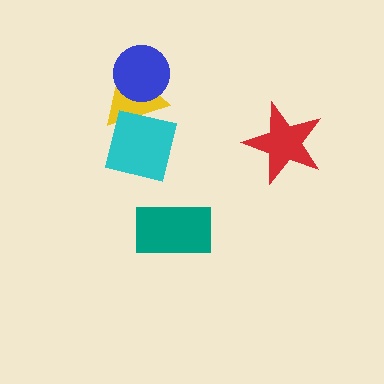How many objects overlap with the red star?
0 objects overlap with the red star.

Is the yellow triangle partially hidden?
Yes, it is partially covered by another shape.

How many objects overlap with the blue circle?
1 object overlaps with the blue circle.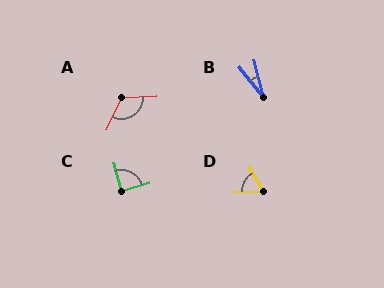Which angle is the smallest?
B, at approximately 24 degrees.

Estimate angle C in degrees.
Approximately 88 degrees.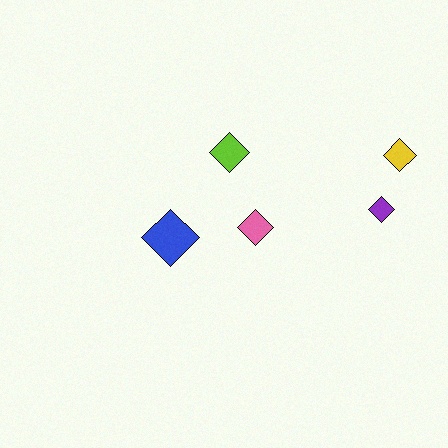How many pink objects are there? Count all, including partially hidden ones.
There is 1 pink object.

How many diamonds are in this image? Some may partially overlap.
There are 5 diamonds.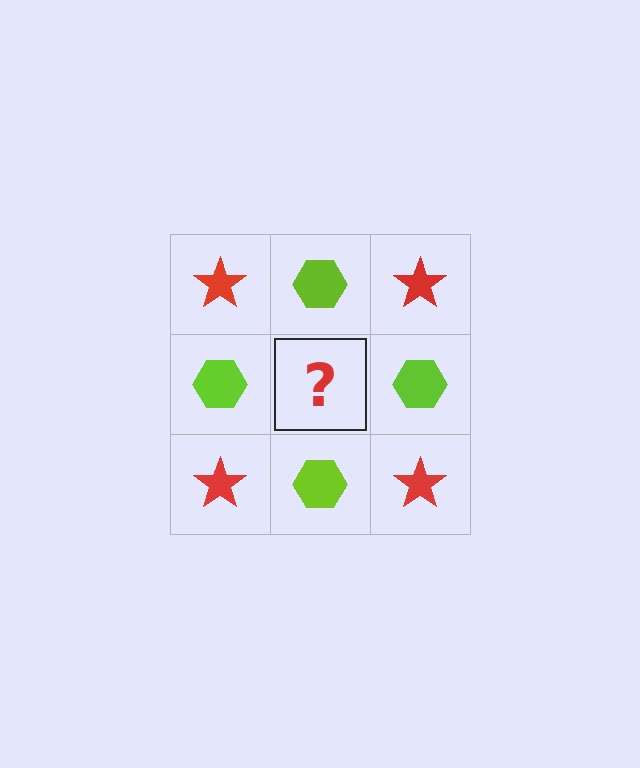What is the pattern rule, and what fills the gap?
The rule is that it alternates red star and lime hexagon in a checkerboard pattern. The gap should be filled with a red star.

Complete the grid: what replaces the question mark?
The question mark should be replaced with a red star.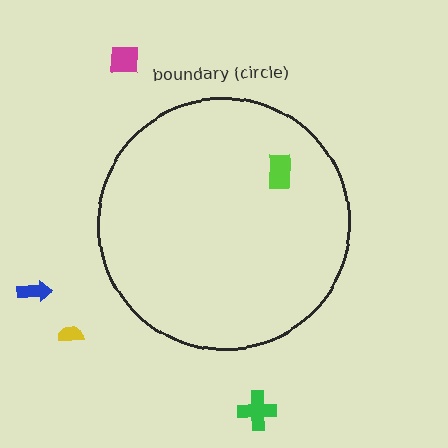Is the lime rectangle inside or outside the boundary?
Inside.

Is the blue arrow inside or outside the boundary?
Outside.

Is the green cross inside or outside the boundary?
Outside.